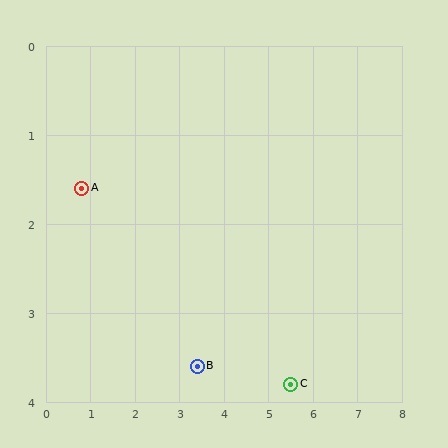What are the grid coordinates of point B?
Point B is at approximately (3.4, 3.6).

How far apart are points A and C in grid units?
Points A and C are about 5.2 grid units apart.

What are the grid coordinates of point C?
Point C is at approximately (5.5, 3.8).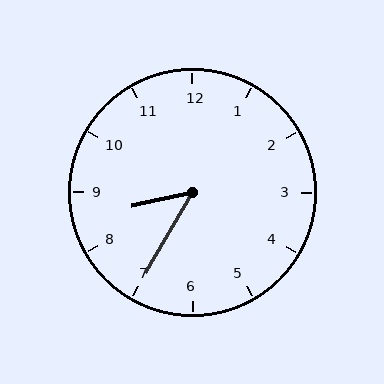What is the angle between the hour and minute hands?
Approximately 48 degrees.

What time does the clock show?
8:35.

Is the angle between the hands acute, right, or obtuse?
It is acute.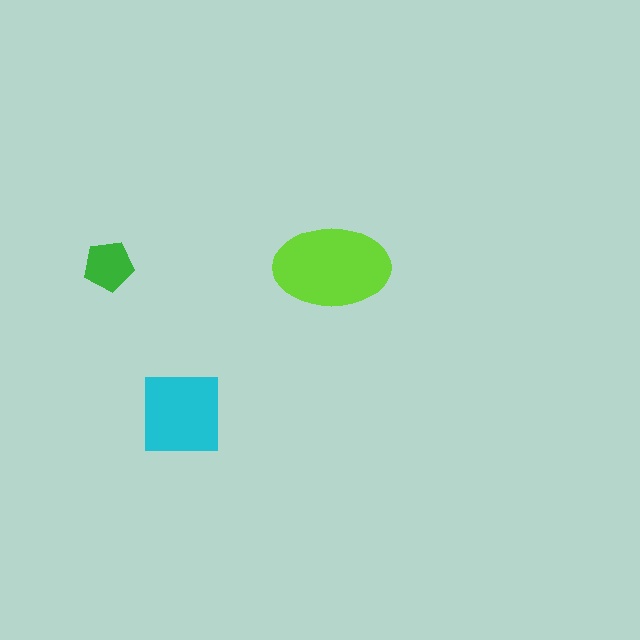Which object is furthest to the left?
The green pentagon is leftmost.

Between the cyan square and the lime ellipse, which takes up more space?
The lime ellipse.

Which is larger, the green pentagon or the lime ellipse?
The lime ellipse.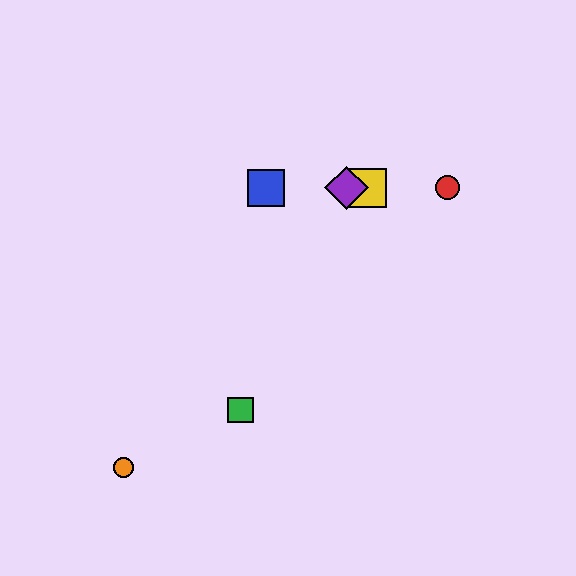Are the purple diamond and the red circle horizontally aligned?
Yes, both are at y≈188.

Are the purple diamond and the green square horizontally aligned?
No, the purple diamond is at y≈188 and the green square is at y≈410.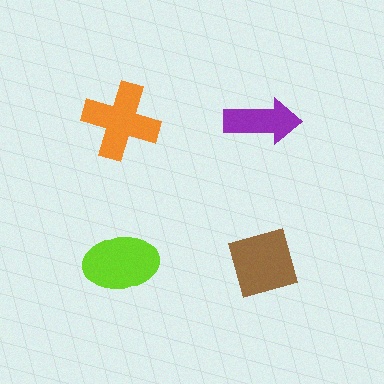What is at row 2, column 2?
A brown diamond.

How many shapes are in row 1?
2 shapes.